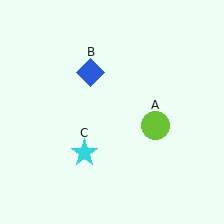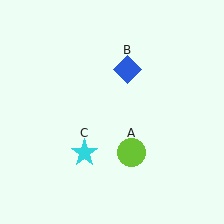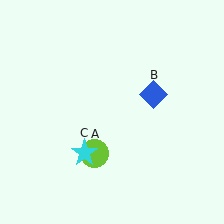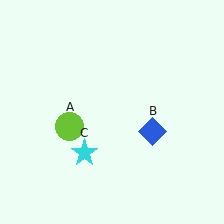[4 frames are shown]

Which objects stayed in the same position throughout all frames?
Cyan star (object C) remained stationary.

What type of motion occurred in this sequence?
The lime circle (object A), blue diamond (object B) rotated clockwise around the center of the scene.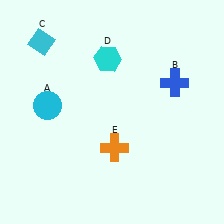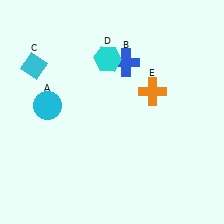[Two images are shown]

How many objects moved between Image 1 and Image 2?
3 objects moved between the two images.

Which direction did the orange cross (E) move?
The orange cross (E) moved up.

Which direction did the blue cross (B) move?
The blue cross (B) moved left.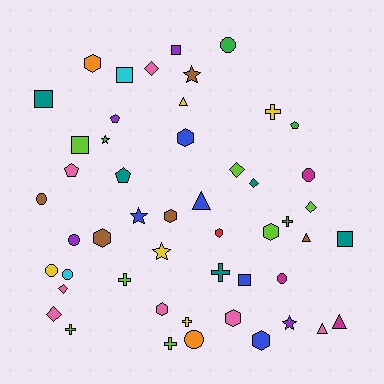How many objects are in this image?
There are 50 objects.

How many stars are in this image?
There are 5 stars.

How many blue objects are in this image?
There are 5 blue objects.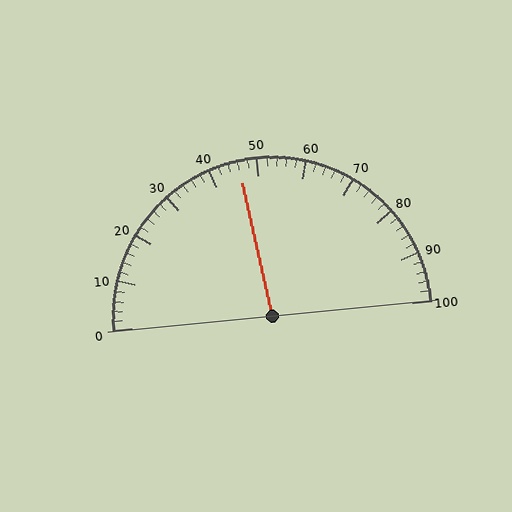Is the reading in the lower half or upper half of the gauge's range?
The reading is in the lower half of the range (0 to 100).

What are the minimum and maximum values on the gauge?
The gauge ranges from 0 to 100.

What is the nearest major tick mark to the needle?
The nearest major tick mark is 50.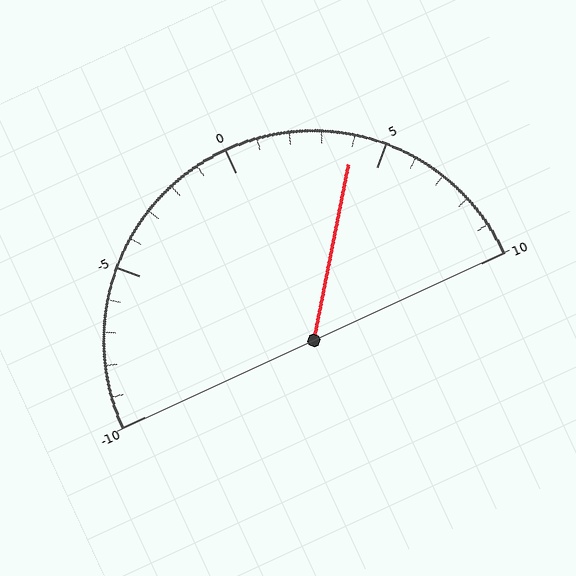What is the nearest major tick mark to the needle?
The nearest major tick mark is 5.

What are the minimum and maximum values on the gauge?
The gauge ranges from -10 to 10.